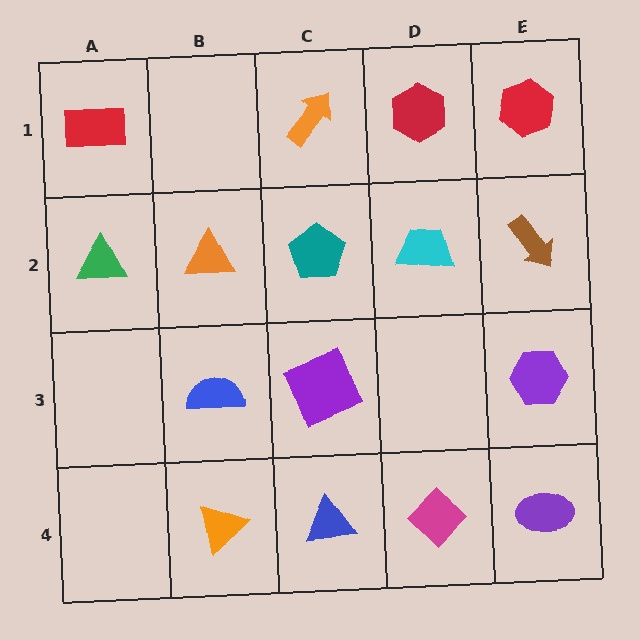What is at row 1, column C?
An orange arrow.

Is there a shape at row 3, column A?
No, that cell is empty.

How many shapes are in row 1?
4 shapes.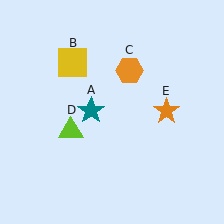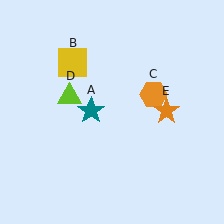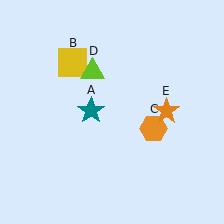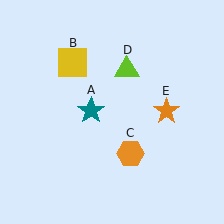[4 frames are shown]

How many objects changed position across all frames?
2 objects changed position: orange hexagon (object C), lime triangle (object D).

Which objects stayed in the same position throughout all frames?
Teal star (object A) and yellow square (object B) and orange star (object E) remained stationary.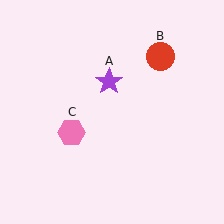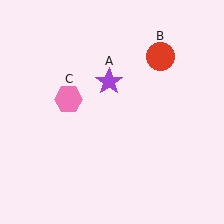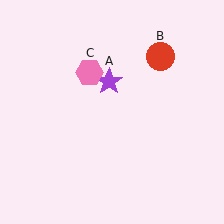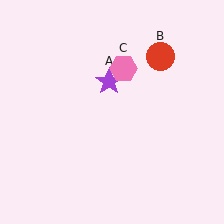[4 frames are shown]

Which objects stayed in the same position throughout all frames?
Purple star (object A) and red circle (object B) remained stationary.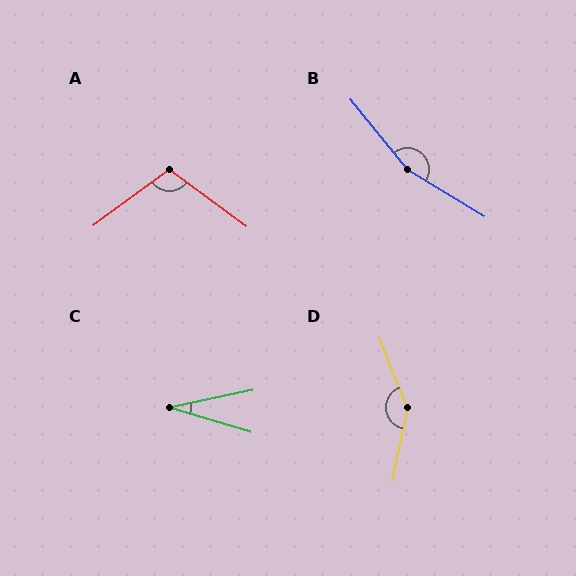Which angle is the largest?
B, at approximately 160 degrees.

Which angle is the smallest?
C, at approximately 29 degrees.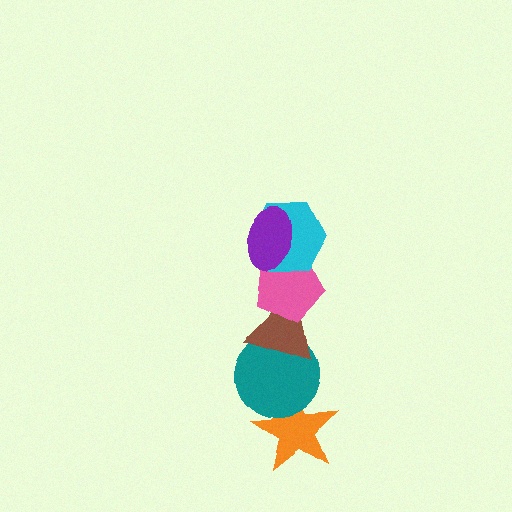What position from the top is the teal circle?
The teal circle is 5th from the top.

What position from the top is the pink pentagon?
The pink pentagon is 3rd from the top.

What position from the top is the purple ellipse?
The purple ellipse is 1st from the top.